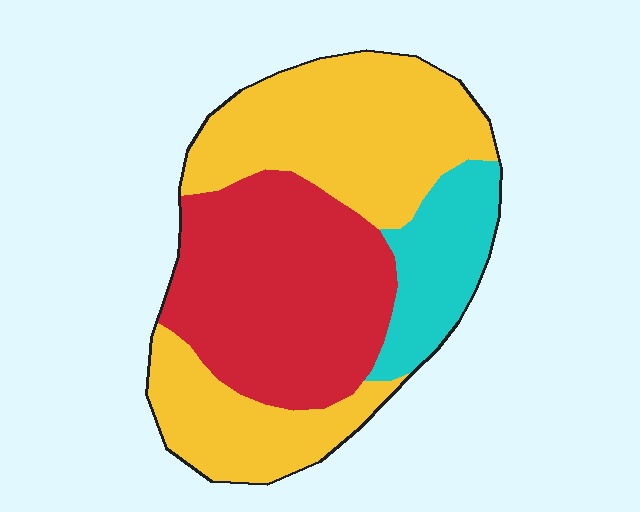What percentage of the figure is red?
Red takes up about three eighths (3/8) of the figure.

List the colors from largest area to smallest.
From largest to smallest: yellow, red, cyan.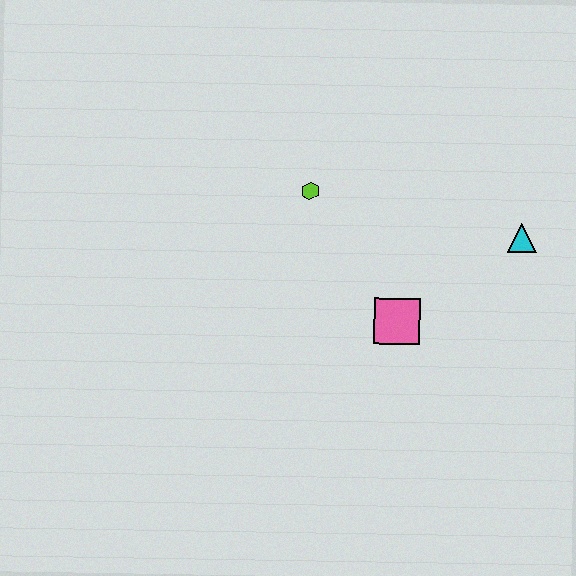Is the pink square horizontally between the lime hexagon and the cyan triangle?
Yes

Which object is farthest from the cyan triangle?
The lime hexagon is farthest from the cyan triangle.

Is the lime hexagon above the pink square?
Yes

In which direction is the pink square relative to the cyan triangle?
The pink square is to the left of the cyan triangle.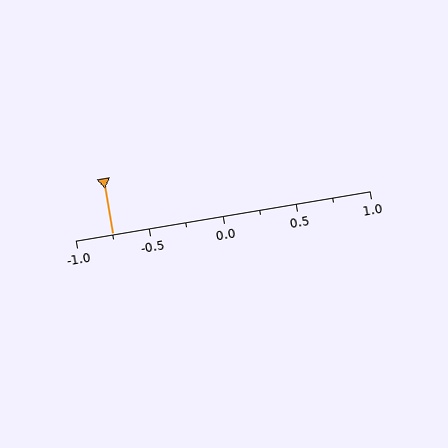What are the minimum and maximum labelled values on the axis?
The axis runs from -1.0 to 1.0.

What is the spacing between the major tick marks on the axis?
The major ticks are spaced 0.5 apart.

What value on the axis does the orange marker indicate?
The marker indicates approximately -0.75.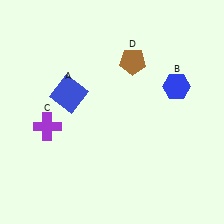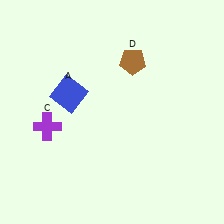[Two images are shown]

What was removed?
The blue hexagon (B) was removed in Image 2.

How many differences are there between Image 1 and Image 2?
There is 1 difference between the two images.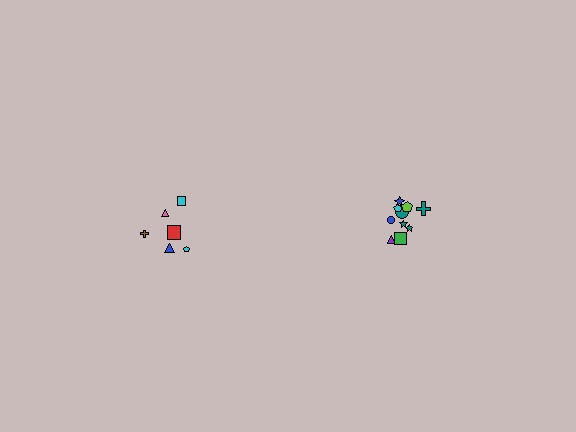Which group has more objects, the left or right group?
The right group.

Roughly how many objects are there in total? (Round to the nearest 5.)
Roughly 15 objects in total.